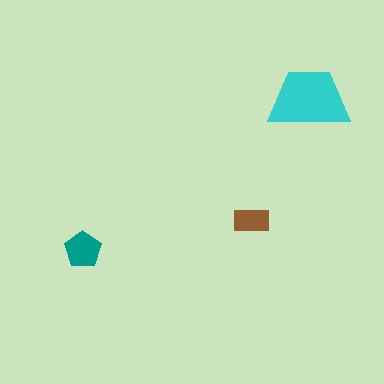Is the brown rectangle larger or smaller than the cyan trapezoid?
Smaller.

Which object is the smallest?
The brown rectangle.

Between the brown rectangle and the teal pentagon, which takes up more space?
The teal pentagon.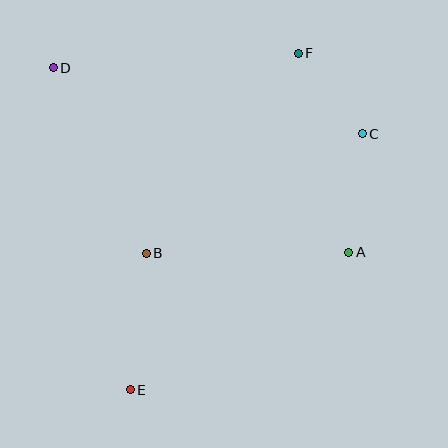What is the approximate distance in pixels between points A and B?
The distance between A and B is approximately 203 pixels.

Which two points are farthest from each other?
Points E and F are farthest from each other.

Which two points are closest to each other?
Points C and F are closest to each other.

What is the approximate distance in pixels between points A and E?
The distance between A and E is approximately 258 pixels.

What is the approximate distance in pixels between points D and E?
The distance between D and E is approximately 331 pixels.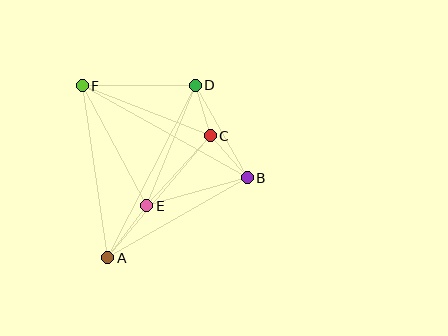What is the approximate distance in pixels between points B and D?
The distance between B and D is approximately 106 pixels.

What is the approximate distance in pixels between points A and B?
The distance between A and B is approximately 161 pixels.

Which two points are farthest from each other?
Points A and D are farthest from each other.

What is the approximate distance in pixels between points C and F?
The distance between C and F is approximately 138 pixels.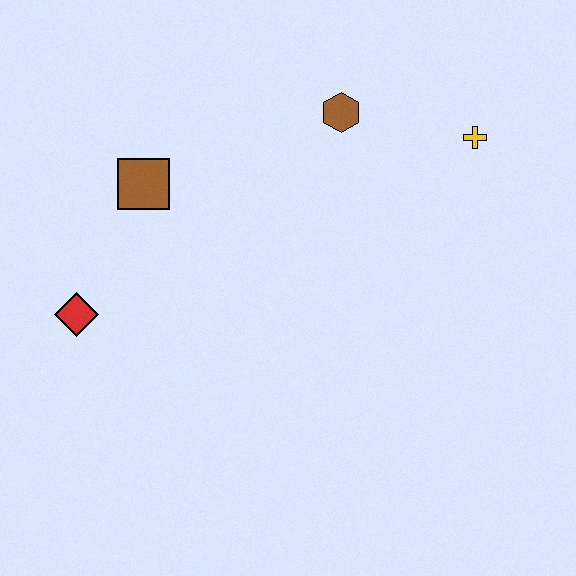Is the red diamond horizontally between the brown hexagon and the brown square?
No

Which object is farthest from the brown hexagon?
The red diamond is farthest from the brown hexagon.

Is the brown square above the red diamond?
Yes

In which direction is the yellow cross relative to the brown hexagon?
The yellow cross is to the right of the brown hexagon.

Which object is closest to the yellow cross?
The brown hexagon is closest to the yellow cross.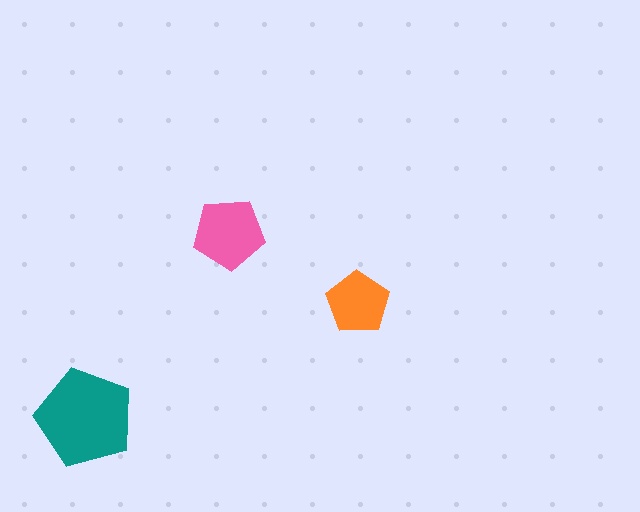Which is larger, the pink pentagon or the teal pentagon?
The teal one.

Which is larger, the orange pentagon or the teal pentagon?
The teal one.